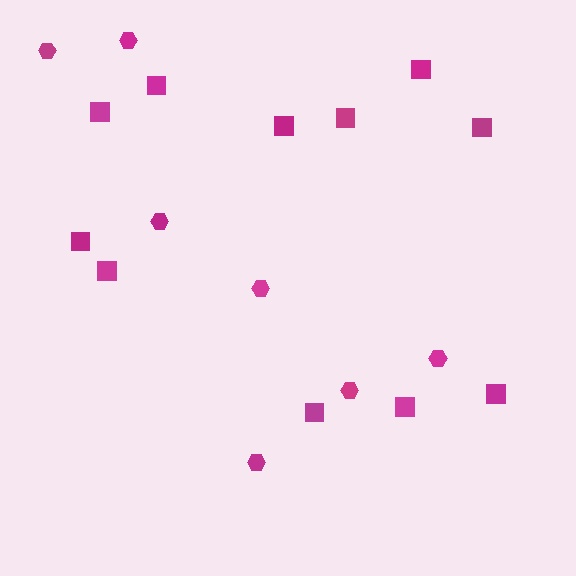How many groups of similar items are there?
There are 2 groups: one group of squares (11) and one group of hexagons (7).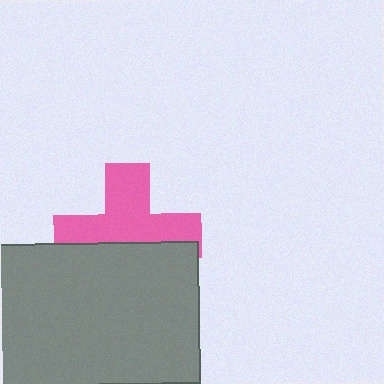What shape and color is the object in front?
The object in front is a gray rectangle.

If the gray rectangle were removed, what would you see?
You would see the complete pink cross.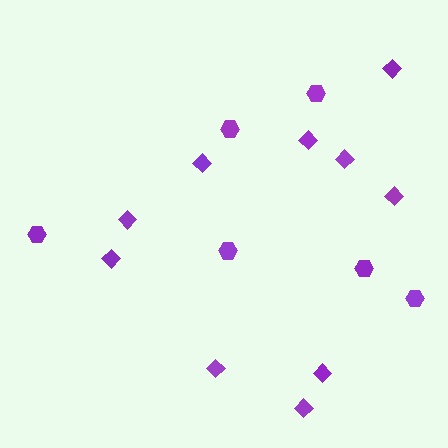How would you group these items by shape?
There are 2 groups: one group of diamonds (10) and one group of hexagons (6).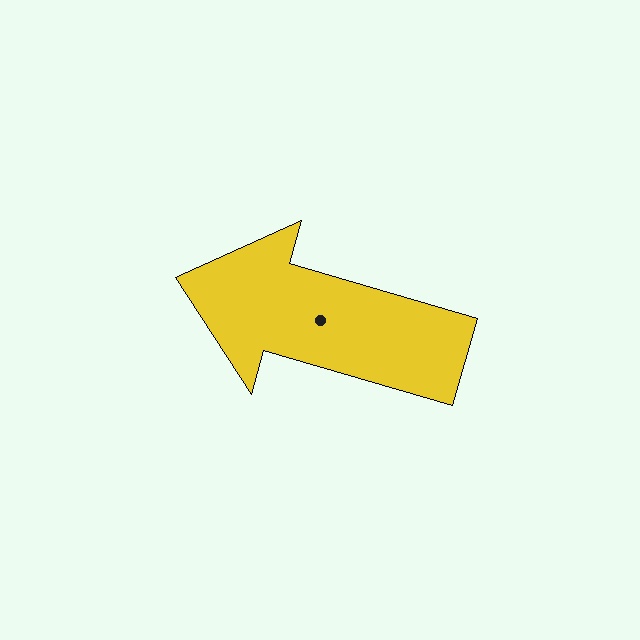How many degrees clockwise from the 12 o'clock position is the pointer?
Approximately 286 degrees.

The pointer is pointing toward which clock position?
Roughly 10 o'clock.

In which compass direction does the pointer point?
West.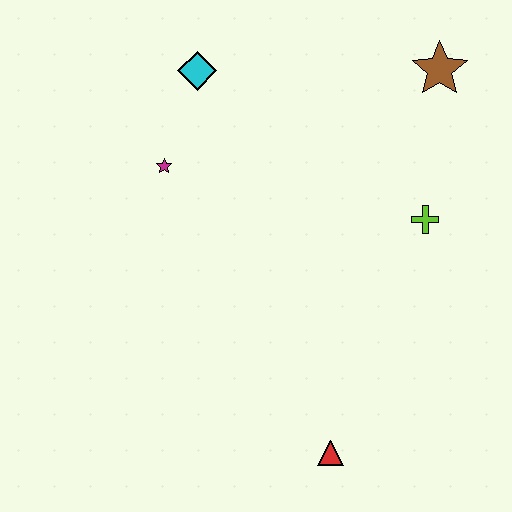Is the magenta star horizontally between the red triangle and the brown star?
No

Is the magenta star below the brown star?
Yes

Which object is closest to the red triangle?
The lime cross is closest to the red triangle.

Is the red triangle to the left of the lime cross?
Yes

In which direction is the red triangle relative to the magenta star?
The red triangle is below the magenta star.